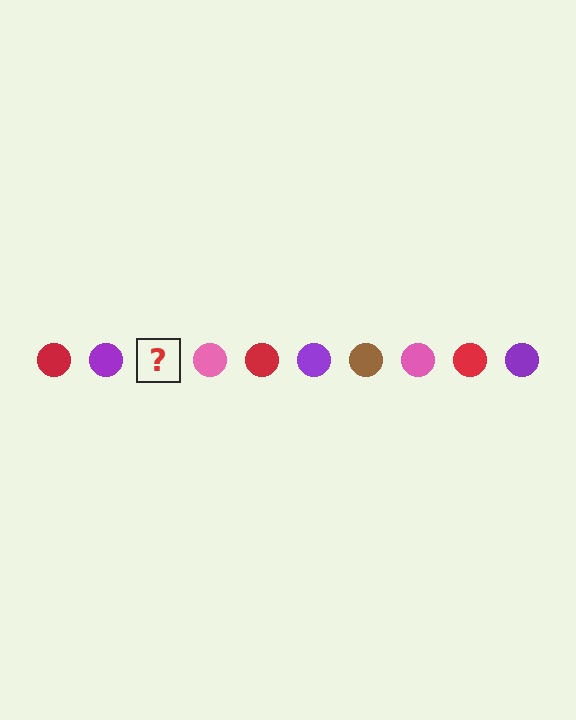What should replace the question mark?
The question mark should be replaced with a brown circle.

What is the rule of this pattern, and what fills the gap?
The rule is that the pattern cycles through red, purple, brown, pink circles. The gap should be filled with a brown circle.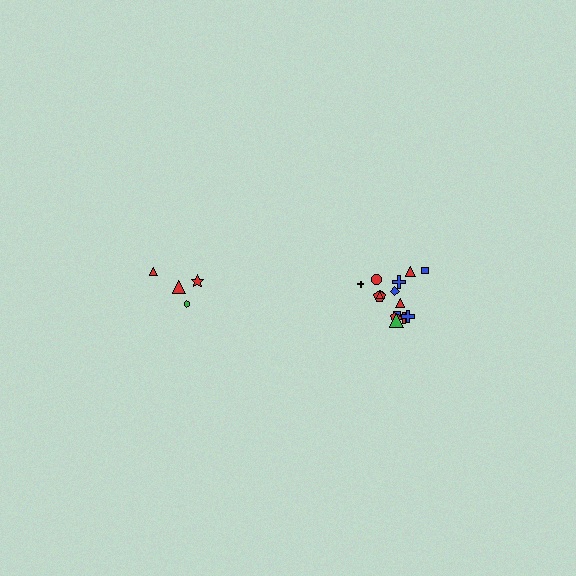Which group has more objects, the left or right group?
The right group.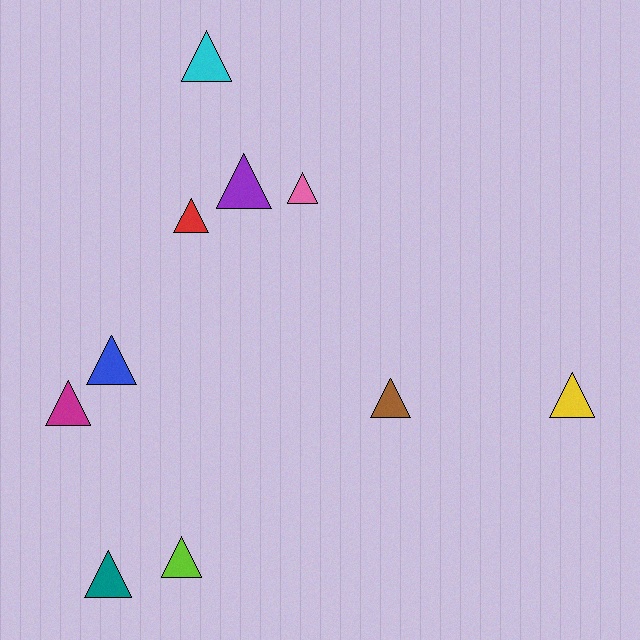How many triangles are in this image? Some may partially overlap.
There are 10 triangles.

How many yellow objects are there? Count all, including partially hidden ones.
There is 1 yellow object.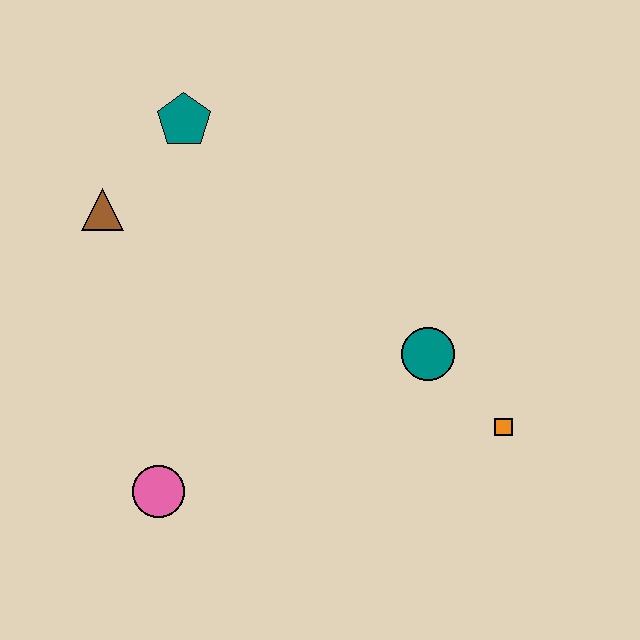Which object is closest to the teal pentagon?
The brown triangle is closest to the teal pentagon.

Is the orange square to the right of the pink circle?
Yes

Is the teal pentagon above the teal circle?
Yes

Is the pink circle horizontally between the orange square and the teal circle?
No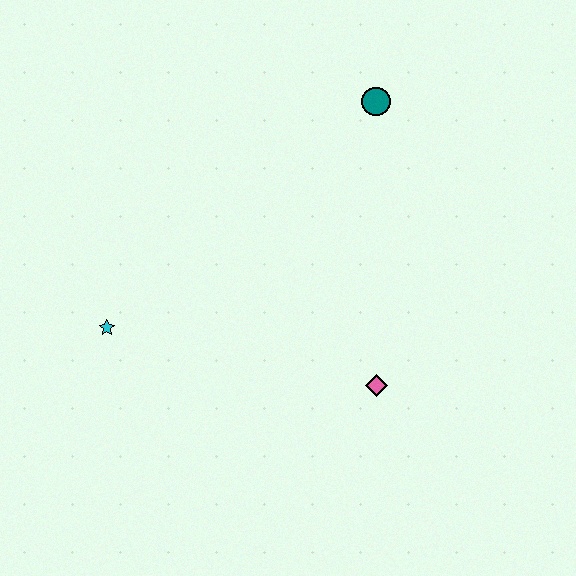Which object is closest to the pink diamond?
The cyan star is closest to the pink diamond.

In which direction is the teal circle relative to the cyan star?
The teal circle is to the right of the cyan star.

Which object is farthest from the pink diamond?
The teal circle is farthest from the pink diamond.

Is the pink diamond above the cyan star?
No